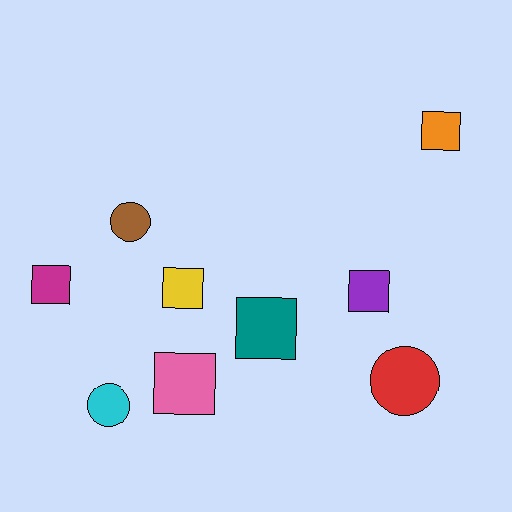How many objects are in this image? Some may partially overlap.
There are 9 objects.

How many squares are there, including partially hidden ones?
There are 6 squares.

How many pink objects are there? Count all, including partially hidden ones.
There is 1 pink object.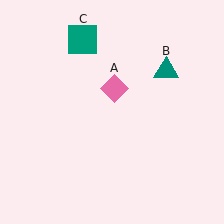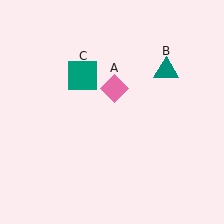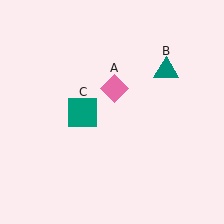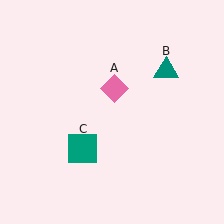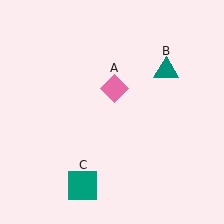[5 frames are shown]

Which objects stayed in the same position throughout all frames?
Pink diamond (object A) and teal triangle (object B) remained stationary.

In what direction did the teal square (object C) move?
The teal square (object C) moved down.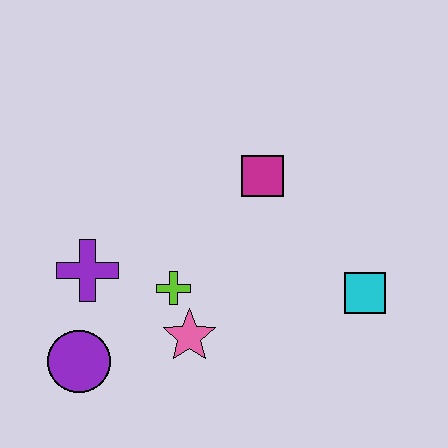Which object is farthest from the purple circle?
The cyan square is farthest from the purple circle.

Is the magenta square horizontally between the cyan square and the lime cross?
Yes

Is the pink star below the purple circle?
No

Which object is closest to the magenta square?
The lime cross is closest to the magenta square.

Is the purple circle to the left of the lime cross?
Yes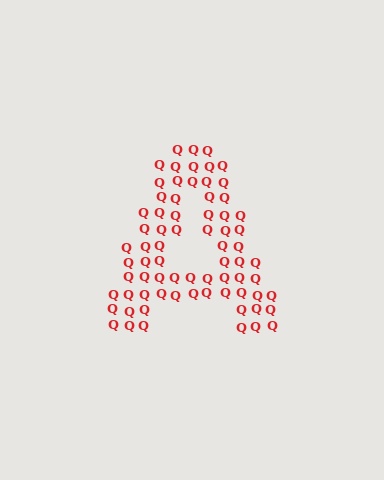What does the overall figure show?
The overall figure shows the letter A.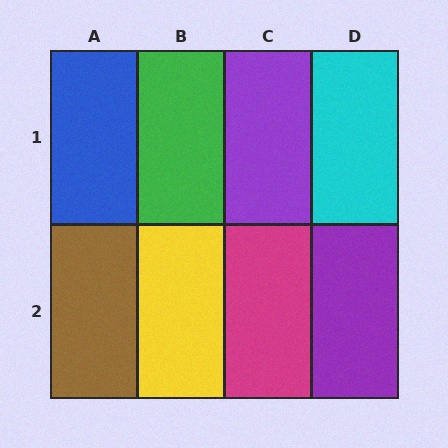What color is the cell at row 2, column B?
Yellow.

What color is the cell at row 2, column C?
Magenta.